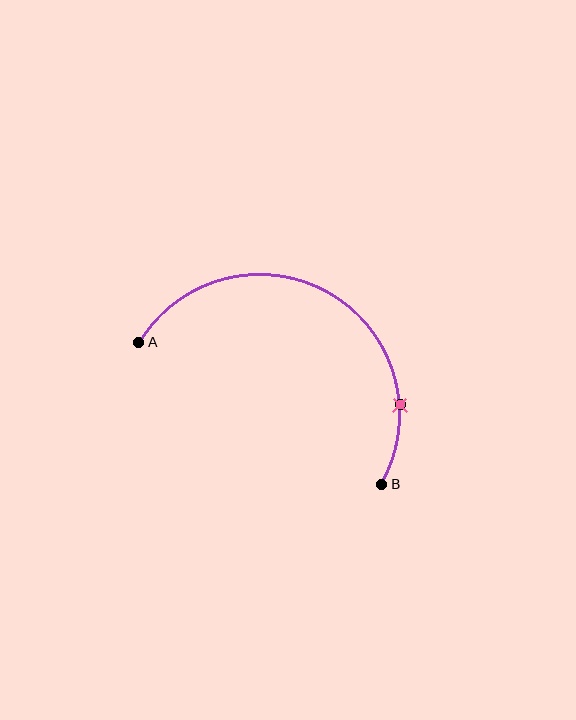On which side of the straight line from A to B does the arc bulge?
The arc bulges above the straight line connecting A and B.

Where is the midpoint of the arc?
The arc midpoint is the point on the curve farthest from the straight line joining A and B. It sits above that line.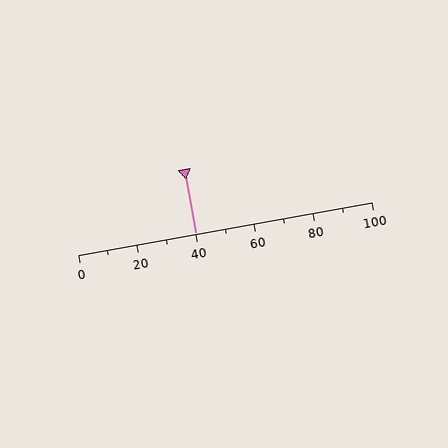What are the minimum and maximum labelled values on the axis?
The axis runs from 0 to 100.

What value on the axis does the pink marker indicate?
The marker indicates approximately 40.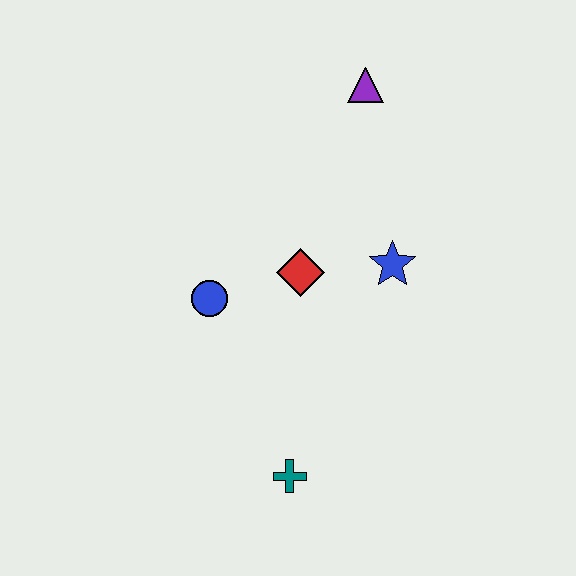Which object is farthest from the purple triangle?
The teal cross is farthest from the purple triangle.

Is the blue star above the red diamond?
Yes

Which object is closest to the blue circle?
The red diamond is closest to the blue circle.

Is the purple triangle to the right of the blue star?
No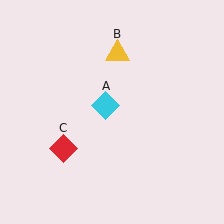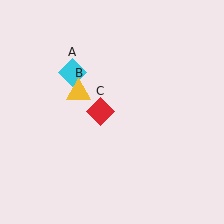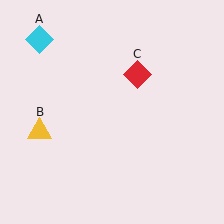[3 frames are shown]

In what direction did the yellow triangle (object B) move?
The yellow triangle (object B) moved down and to the left.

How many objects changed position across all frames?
3 objects changed position: cyan diamond (object A), yellow triangle (object B), red diamond (object C).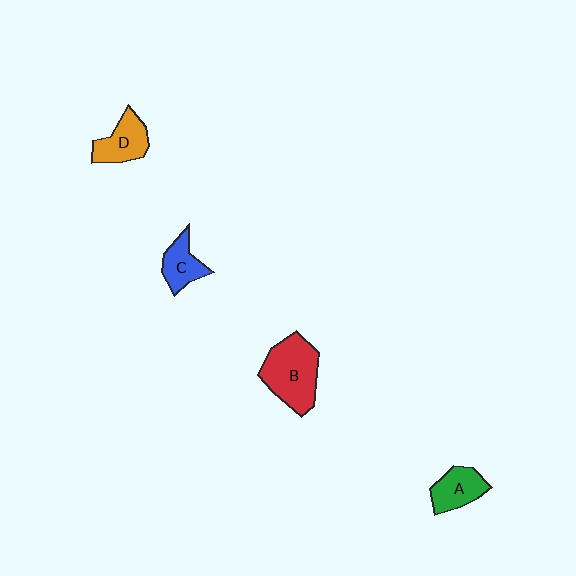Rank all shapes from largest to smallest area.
From largest to smallest: B (red), D (orange), A (green), C (blue).